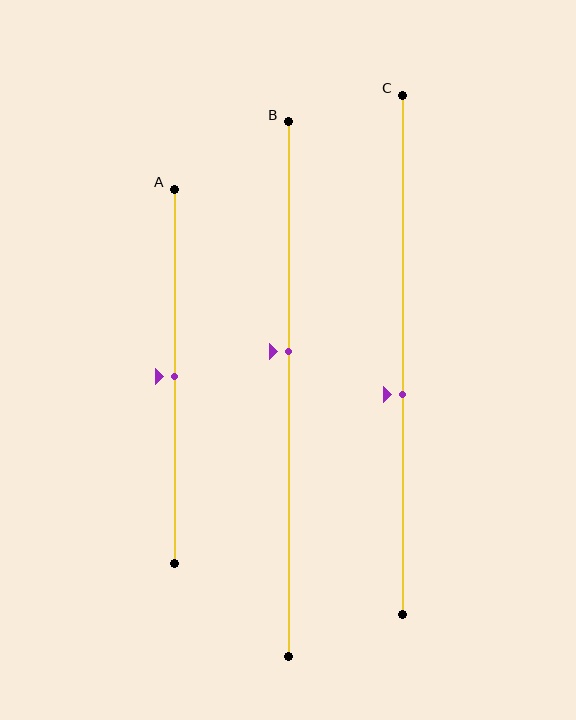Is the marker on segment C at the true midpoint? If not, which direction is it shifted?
No, the marker on segment C is shifted downward by about 8% of the segment length.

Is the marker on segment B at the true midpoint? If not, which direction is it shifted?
No, the marker on segment B is shifted upward by about 7% of the segment length.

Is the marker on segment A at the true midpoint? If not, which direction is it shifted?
Yes, the marker on segment A is at the true midpoint.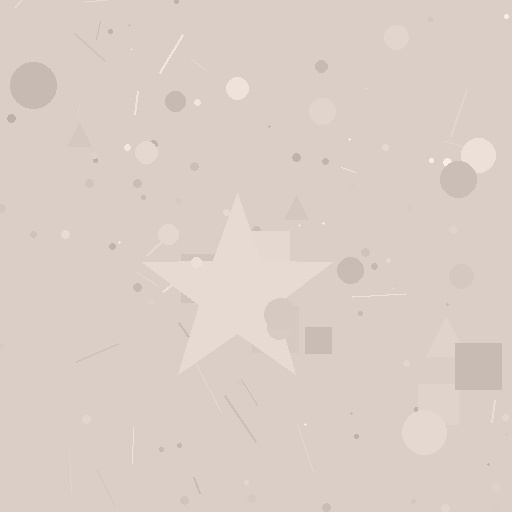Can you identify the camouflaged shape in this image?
The camouflaged shape is a star.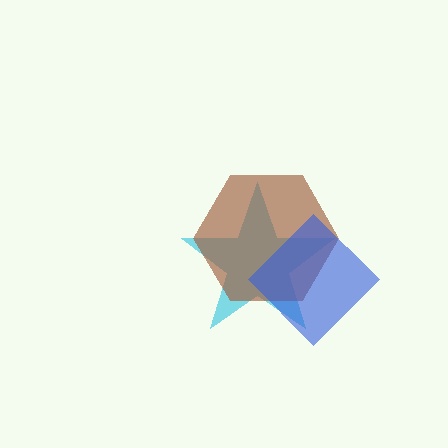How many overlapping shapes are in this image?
There are 3 overlapping shapes in the image.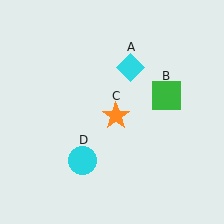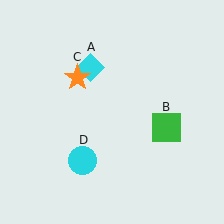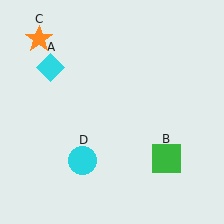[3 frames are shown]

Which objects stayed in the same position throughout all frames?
Cyan circle (object D) remained stationary.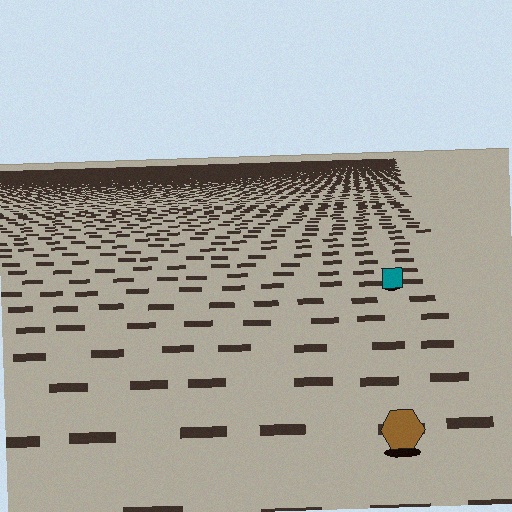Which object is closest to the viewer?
The brown hexagon is closest. The texture marks near it are larger and more spread out.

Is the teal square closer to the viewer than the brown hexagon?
No. The brown hexagon is closer — you can tell from the texture gradient: the ground texture is coarser near it.